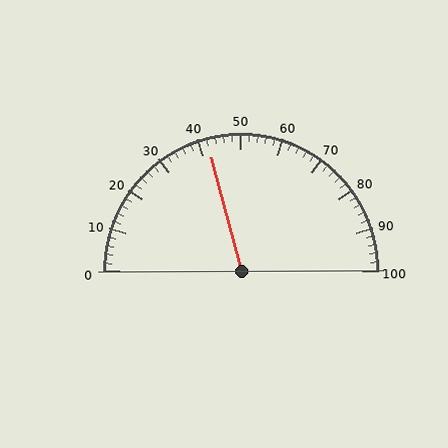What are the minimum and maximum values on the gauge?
The gauge ranges from 0 to 100.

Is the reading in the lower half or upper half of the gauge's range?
The reading is in the lower half of the range (0 to 100).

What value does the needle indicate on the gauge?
The needle indicates approximately 42.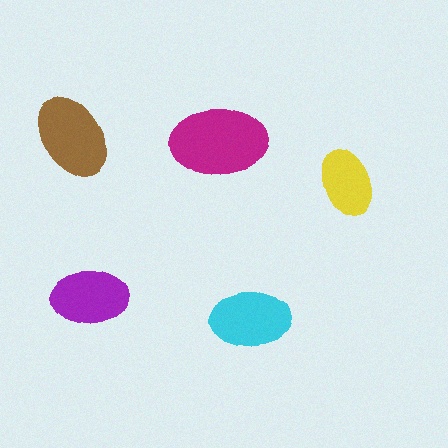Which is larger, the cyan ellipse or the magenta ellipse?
The magenta one.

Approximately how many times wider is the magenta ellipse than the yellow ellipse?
About 1.5 times wider.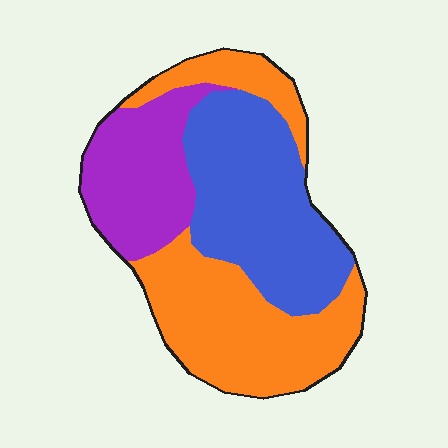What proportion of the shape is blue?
Blue takes up between a quarter and a half of the shape.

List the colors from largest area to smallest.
From largest to smallest: orange, blue, purple.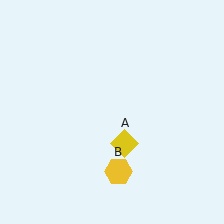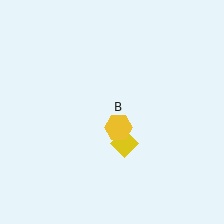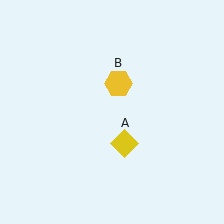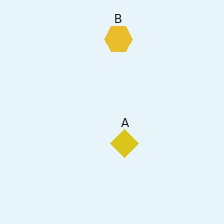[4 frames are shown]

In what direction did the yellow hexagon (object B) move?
The yellow hexagon (object B) moved up.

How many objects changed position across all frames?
1 object changed position: yellow hexagon (object B).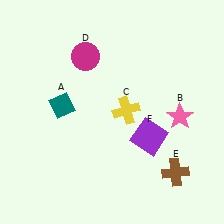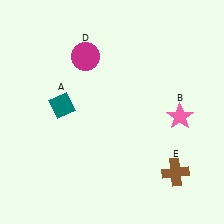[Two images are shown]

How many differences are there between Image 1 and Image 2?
There are 2 differences between the two images.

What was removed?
The yellow cross (C), the purple square (F) were removed in Image 2.